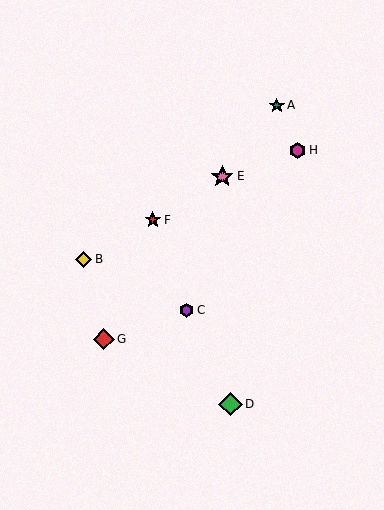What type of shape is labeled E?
Shape E is a pink star.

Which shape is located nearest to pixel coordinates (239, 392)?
The green diamond (labeled D) at (231, 404) is nearest to that location.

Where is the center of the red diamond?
The center of the red diamond is at (104, 339).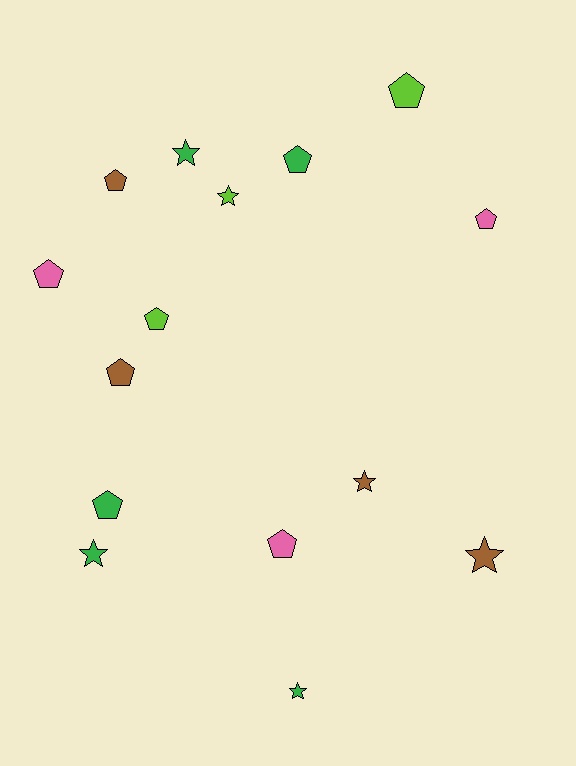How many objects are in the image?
There are 15 objects.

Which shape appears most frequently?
Pentagon, with 9 objects.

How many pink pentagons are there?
There are 3 pink pentagons.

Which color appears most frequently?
Green, with 5 objects.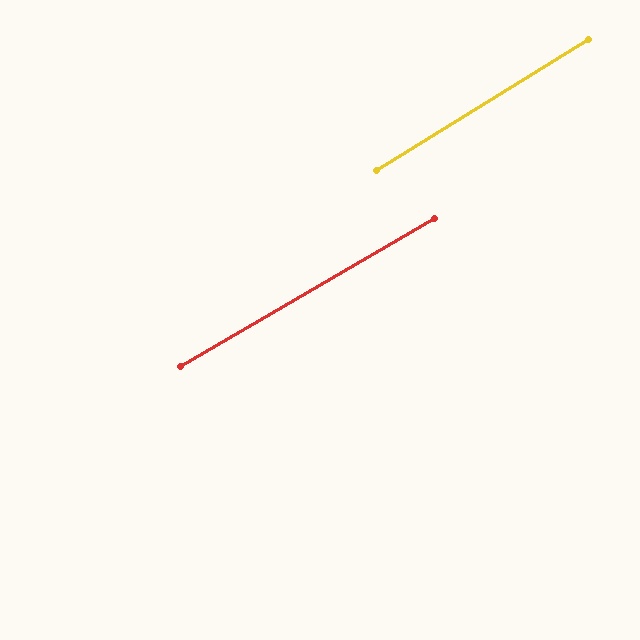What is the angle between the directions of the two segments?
Approximately 2 degrees.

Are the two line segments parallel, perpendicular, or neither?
Parallel — their directions differ by only 1.5°.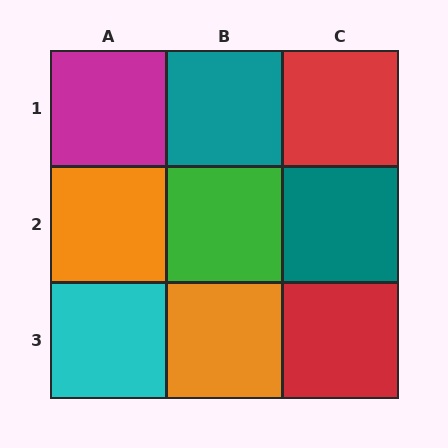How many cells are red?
2 cells are red.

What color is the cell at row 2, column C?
Teal.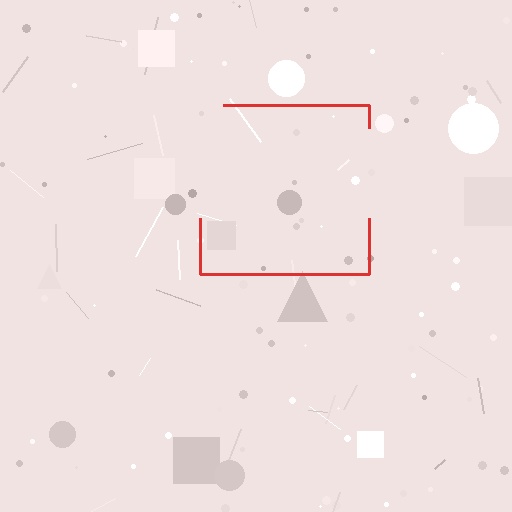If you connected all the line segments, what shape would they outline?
They would outline a square.